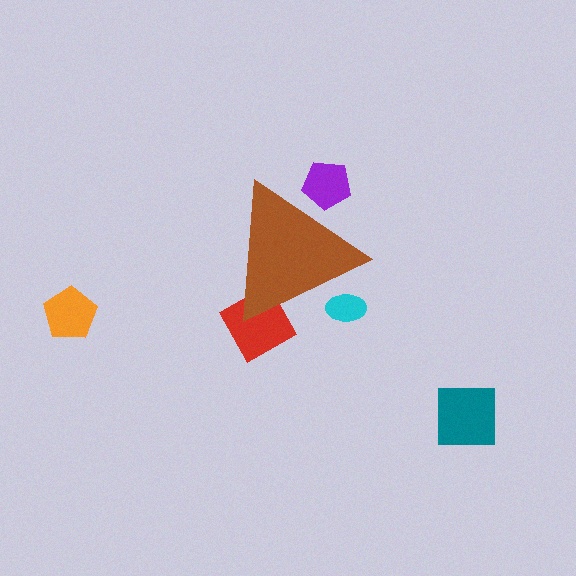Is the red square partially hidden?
Yes, the red square is partially hidden behind the brown triangle.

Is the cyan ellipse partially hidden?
Yes, the cyan ellipse is partially hidden behind the brown triangle.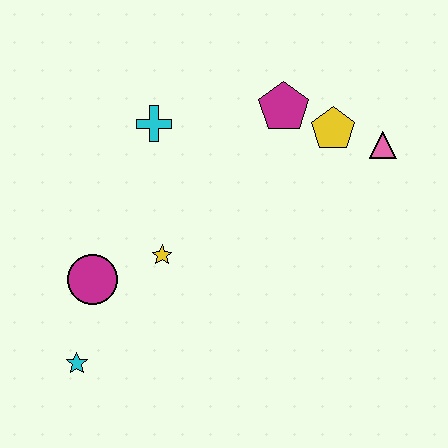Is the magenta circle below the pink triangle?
Yes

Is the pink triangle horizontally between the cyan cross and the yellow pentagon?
No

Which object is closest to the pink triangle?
The yellow pentagon is closest to the pink triangle.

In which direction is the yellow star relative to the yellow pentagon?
The yellow star is to the left of the yellow pentagon.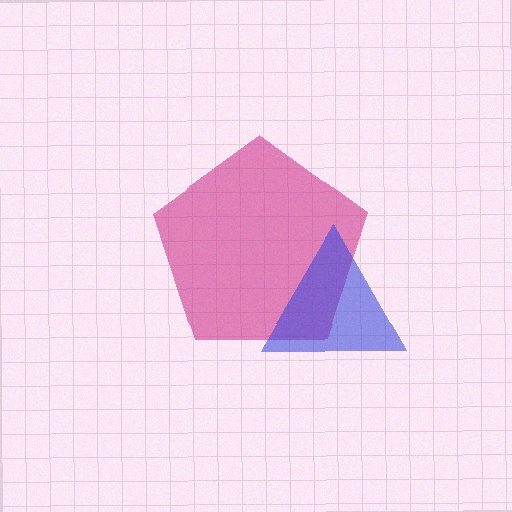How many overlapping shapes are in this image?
There are 2 overlapping shapes in the image.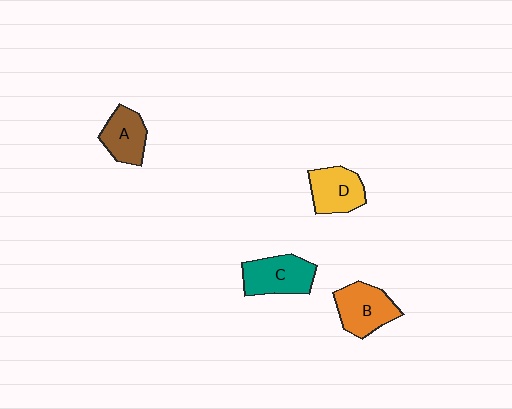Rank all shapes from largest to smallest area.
From largest to smallest: C (teal), B (orange), D (yellow), A (brown).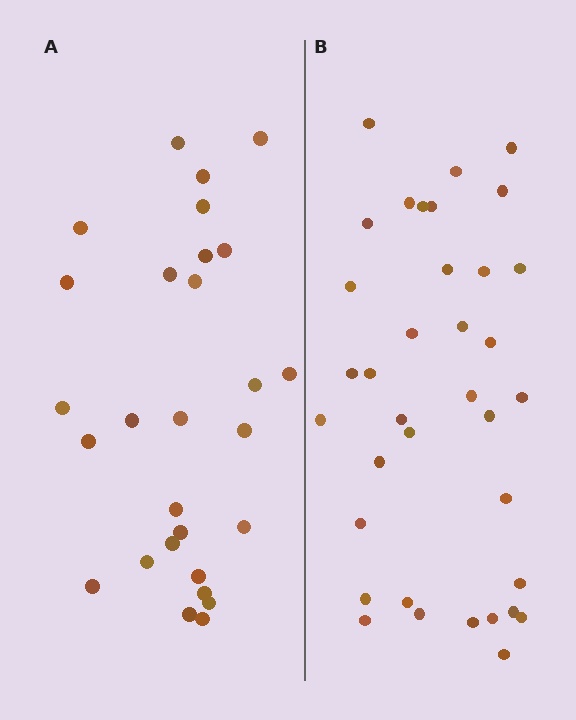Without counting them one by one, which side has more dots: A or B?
Region B (the right region) has more dots.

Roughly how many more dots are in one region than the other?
Region B has roughly 8 or so more dots than region A.